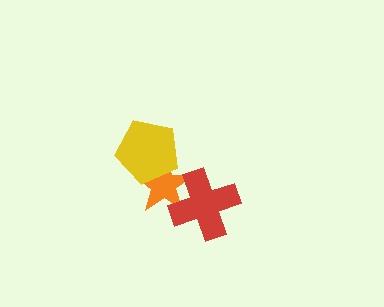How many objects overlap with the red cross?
1 object overlaps with the red cross.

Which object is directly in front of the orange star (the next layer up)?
The yellow pentagon is directly in front of the orange star.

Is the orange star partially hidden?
Yes, it is partially covered by another shape.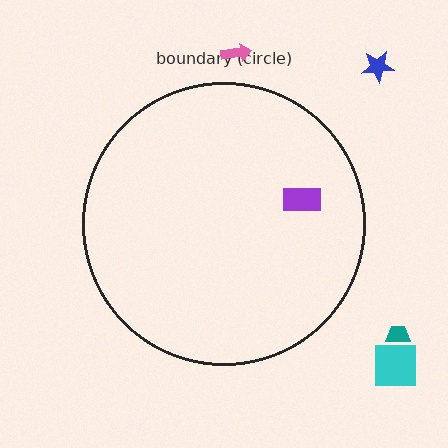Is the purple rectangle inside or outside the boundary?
Inside.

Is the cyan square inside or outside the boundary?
Outside.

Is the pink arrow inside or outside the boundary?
Outside.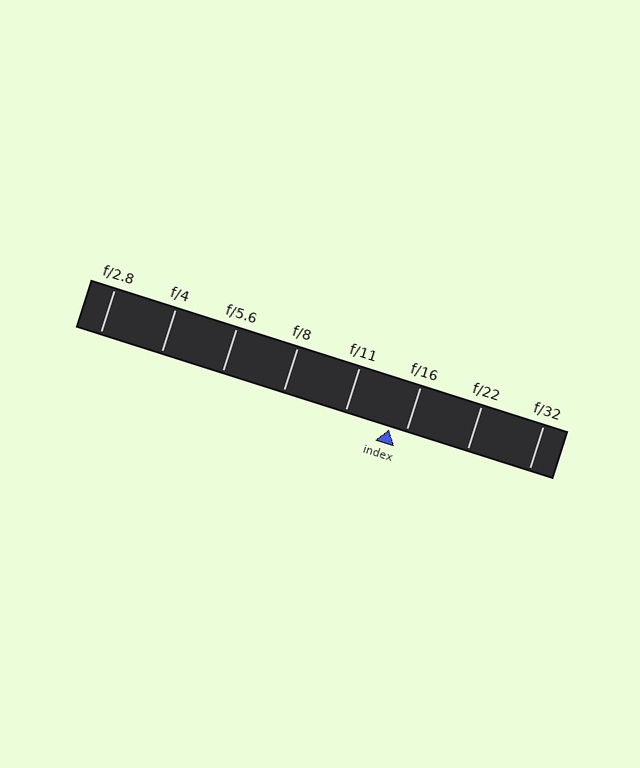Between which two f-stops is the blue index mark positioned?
The index mark is between f/11 and f/16.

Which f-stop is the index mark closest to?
The index mark is closest to f/16.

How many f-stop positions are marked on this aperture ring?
There are 8 f-stop positions marked.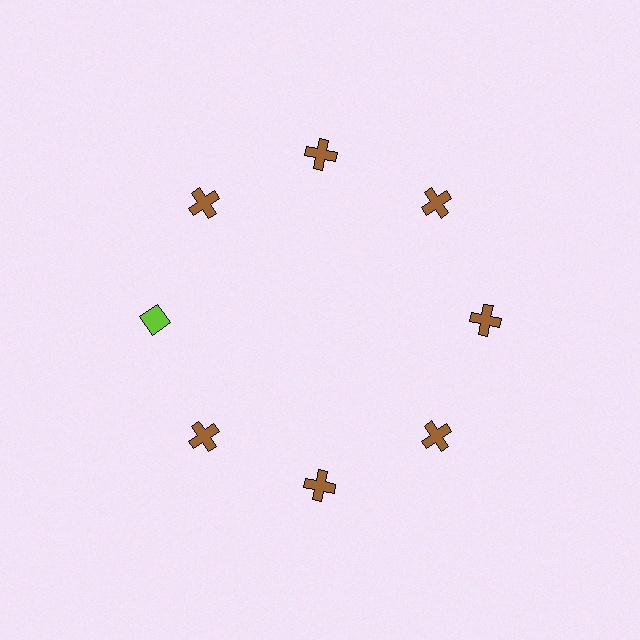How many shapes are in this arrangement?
There are 8 shapes arranged in a ring pattern.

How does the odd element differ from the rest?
It differs in both color (lime instead of brown) and shape (diamond instead of cross).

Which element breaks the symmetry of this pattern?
The lime diamond at roughly the 9 o'clock position breaks the symmetry. All other shapes are brown crosses.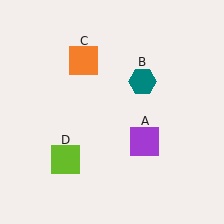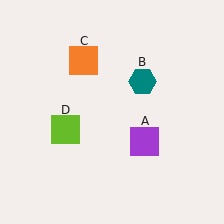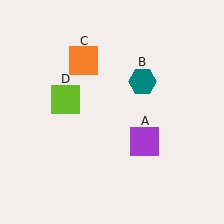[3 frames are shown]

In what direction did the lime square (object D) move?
The lime square (object D) moved up.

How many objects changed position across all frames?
1 object changed position: lime square (object D).